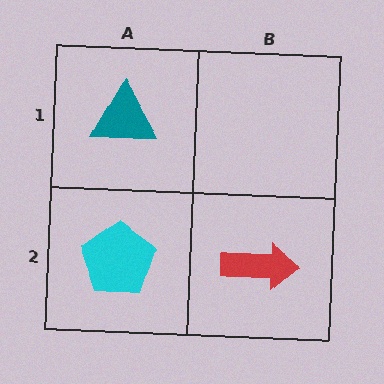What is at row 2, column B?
A red arrow.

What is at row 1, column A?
A teal triangle.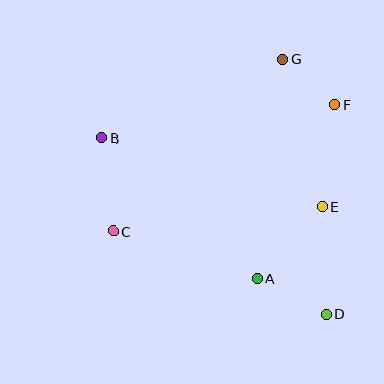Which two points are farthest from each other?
Points B and D are farthest from each other.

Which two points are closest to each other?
Points F and G are closest to each other.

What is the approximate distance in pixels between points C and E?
The distance between C and E is approximately 211 pixels.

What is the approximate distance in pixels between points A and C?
The distance between A and C is approximately 152 pixels.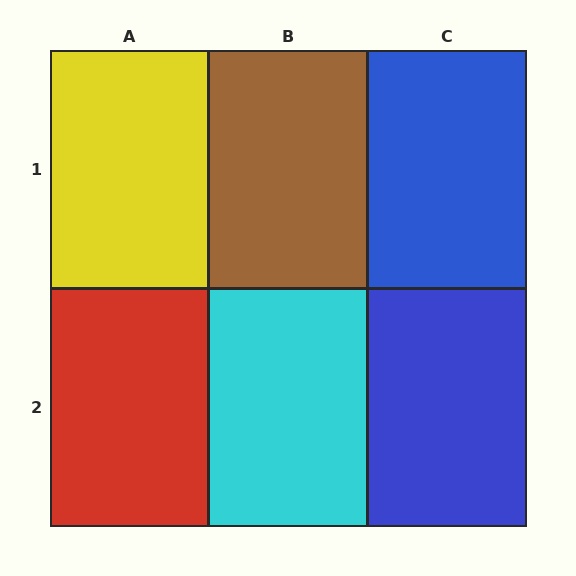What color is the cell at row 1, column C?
Blue.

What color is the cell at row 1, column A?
Yellow.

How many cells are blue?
2 cells are blue.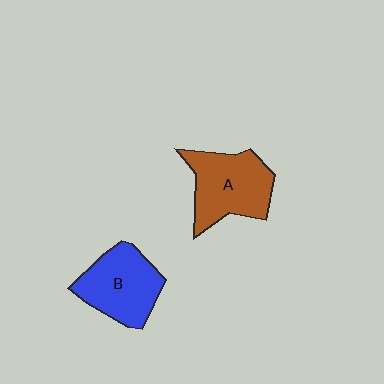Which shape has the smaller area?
Shape B (blue).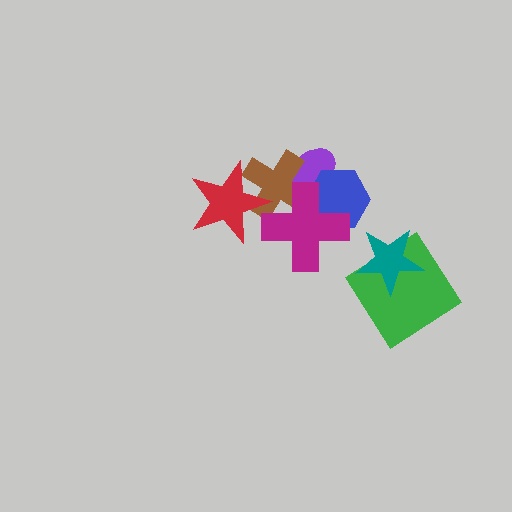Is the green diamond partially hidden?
Yes, it is partially covered by another shape.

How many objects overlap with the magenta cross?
3 objects overlap with the magenta cross.